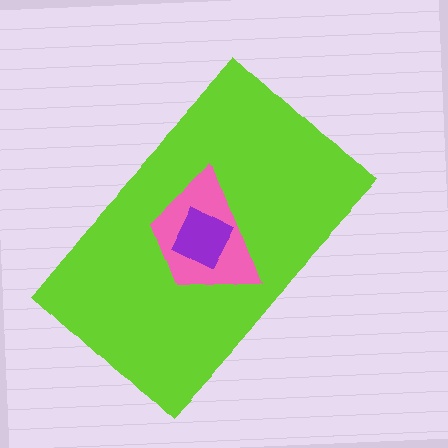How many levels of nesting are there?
3.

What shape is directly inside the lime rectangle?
The pink trapezoid.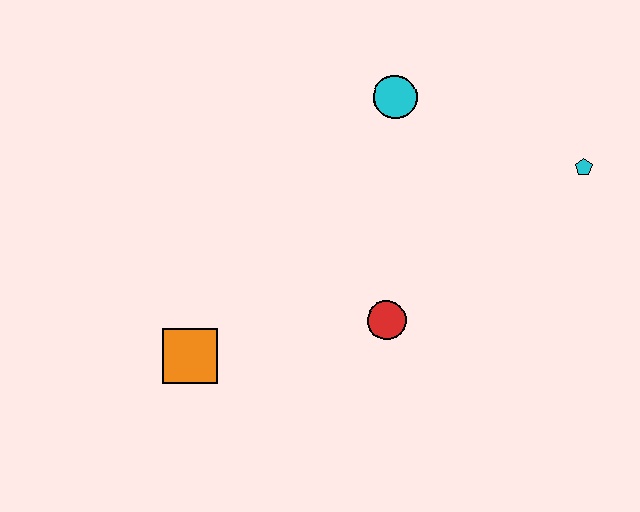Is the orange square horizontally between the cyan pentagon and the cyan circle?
No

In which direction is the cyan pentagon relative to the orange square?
The cyan pentagon is to the right of the orange square.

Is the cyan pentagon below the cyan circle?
Yes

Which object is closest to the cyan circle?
The cyan pentagon is closest to the cyan circle.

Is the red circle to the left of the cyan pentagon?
Yes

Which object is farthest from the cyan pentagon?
The orange square is farthest from the cyan pentagon.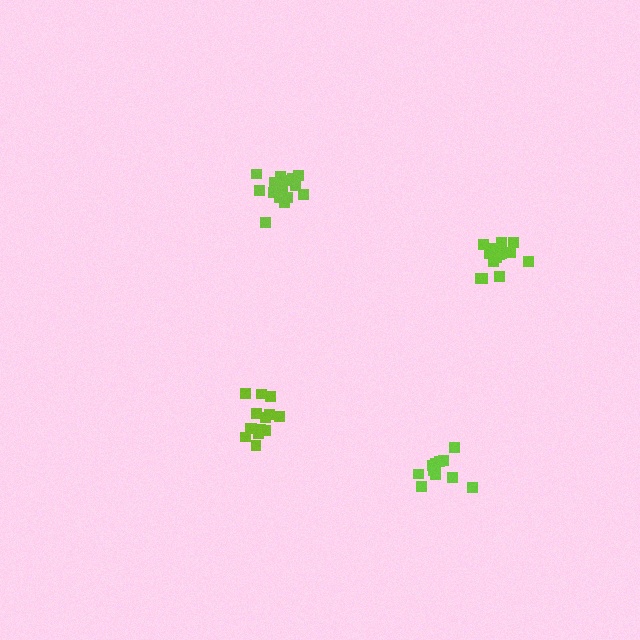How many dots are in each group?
Group 1: 14 dots, Group 2: 15 dots, Group 3: 12 dots, Group 4: 17 dots (58 total).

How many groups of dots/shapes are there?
There are 4 groups.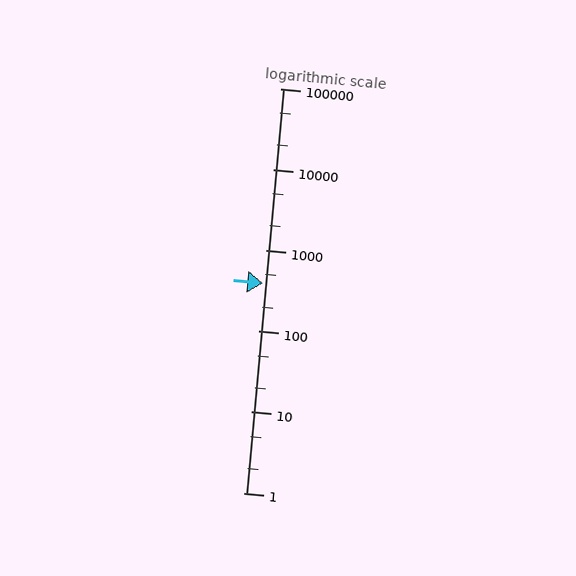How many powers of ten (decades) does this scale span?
The scale spans 5 decades, from 1 to 100000.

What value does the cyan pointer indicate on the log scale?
The pointer indicates approximately 390.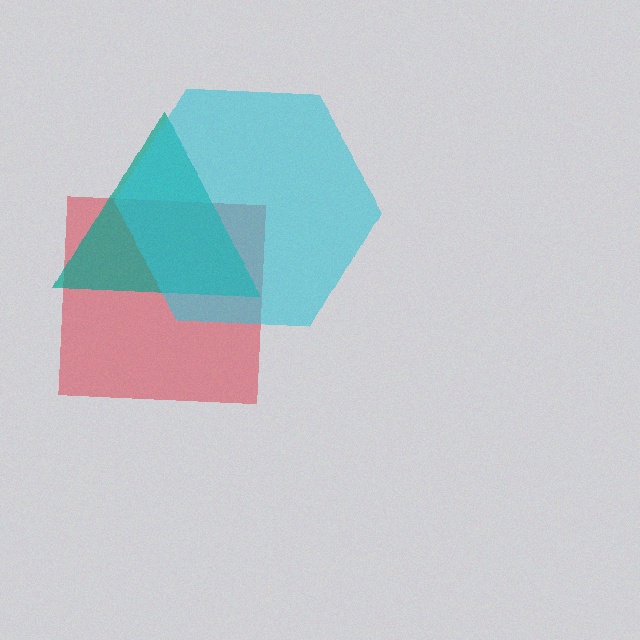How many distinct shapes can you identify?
There are 3 distinct shapes: a red square, a teal triangle, a cyan hexagon.